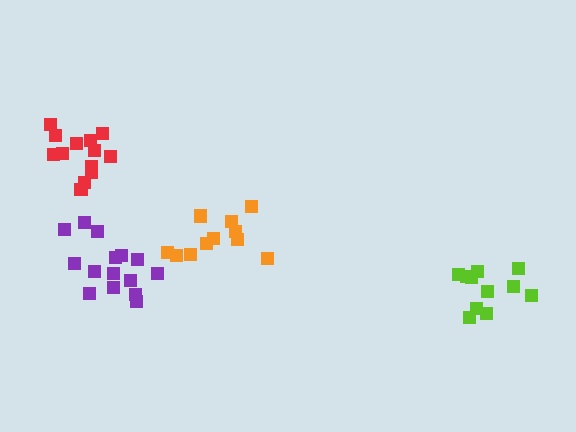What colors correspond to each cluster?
The clusters are colored: purple, red, orange, lime.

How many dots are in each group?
Group 1: 15 dots, Group 2: 13 dots, Group 3: 11 dots, Group 4: 11 dots (50 total).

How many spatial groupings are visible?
There are 4 spatial groupings.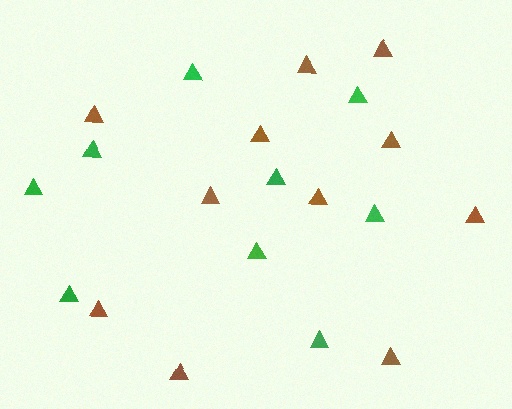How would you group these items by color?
There are 2 groups: one group of green triangles (9) and one group of brown triangles (11).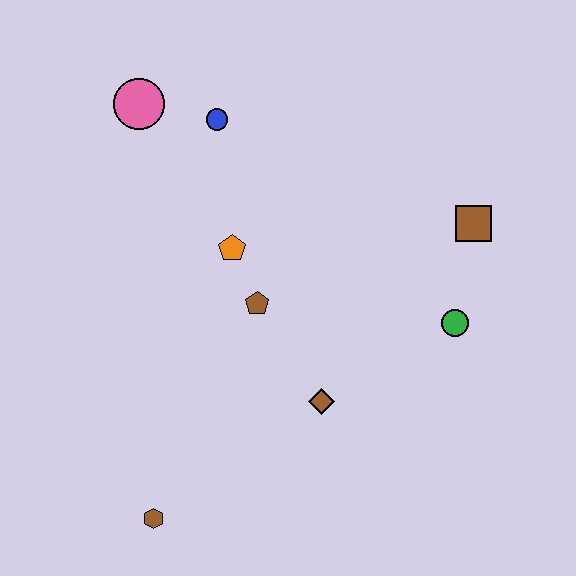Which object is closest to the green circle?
The brown square is closest to the green circle.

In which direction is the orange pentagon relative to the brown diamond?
The orange pentagon is above the brown diamond.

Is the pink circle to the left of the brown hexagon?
Yes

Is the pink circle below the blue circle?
No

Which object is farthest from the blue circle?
The brown hexagon is farthest from the blue circle.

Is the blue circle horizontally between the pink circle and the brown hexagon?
No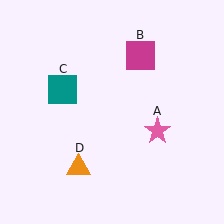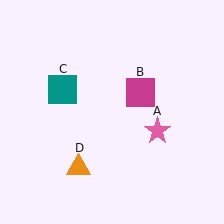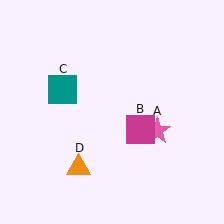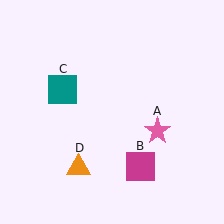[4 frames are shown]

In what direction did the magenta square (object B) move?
The magenta square (object B) moved down.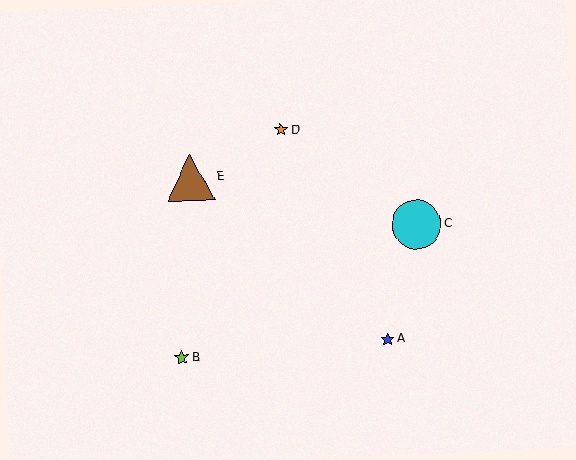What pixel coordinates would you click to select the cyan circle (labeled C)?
Click at (417, 225) to select the cyan circle C.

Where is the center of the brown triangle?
The center of the brown triangle is at (190, 178).